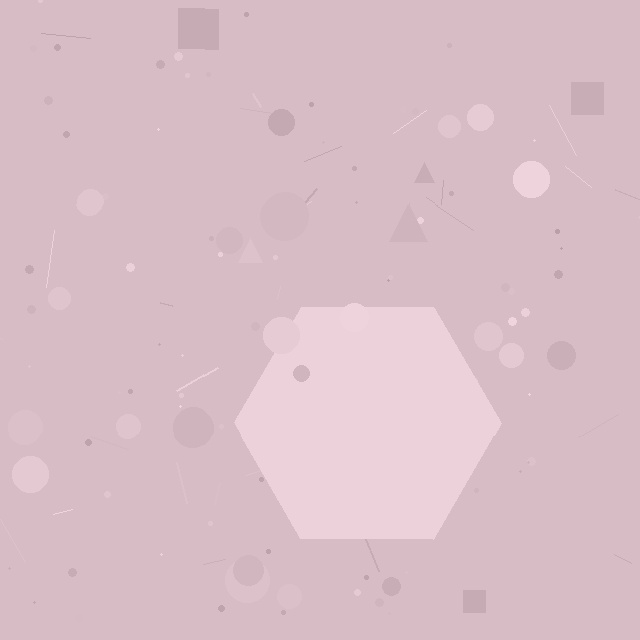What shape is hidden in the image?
A hexagon is hidden in the image.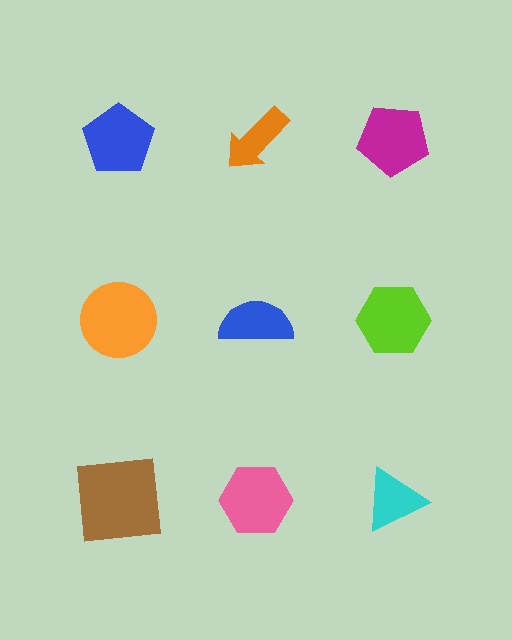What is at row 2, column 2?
A blue semicircle.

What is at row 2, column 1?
An orange circle.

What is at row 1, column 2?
An orange arrow.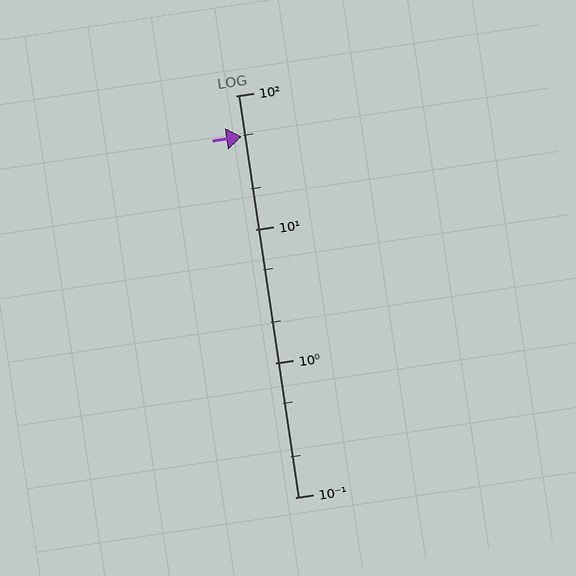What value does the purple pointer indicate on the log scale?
The pointer indicates approximately 49.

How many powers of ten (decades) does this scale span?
The scale spans 3 decades, from 0.1 to 100.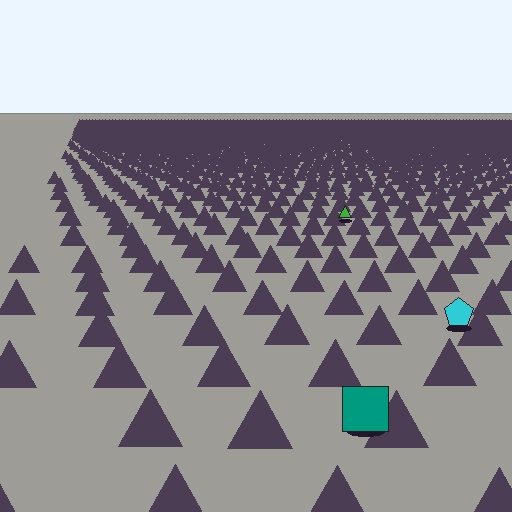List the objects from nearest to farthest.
From nearest to farthest: the teal square, the cyan pentagon, the green triangle.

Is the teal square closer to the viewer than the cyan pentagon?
Yes. The teal square is closer — you can tell from the texture gradient: the ground texture is coarser near it.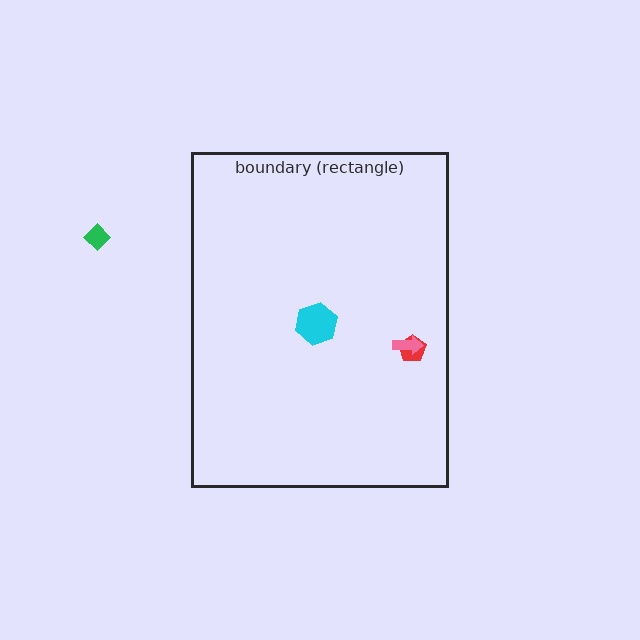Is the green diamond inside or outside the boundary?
Outside.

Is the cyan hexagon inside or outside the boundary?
Inside.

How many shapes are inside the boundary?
3 inside, 1 outside.